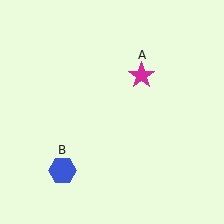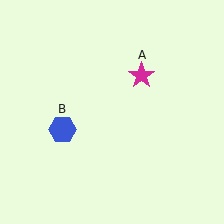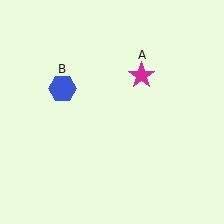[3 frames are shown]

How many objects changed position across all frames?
1 object changed position: blue hexagon (object B).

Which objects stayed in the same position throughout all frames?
Magenta star (object A) remained stationary.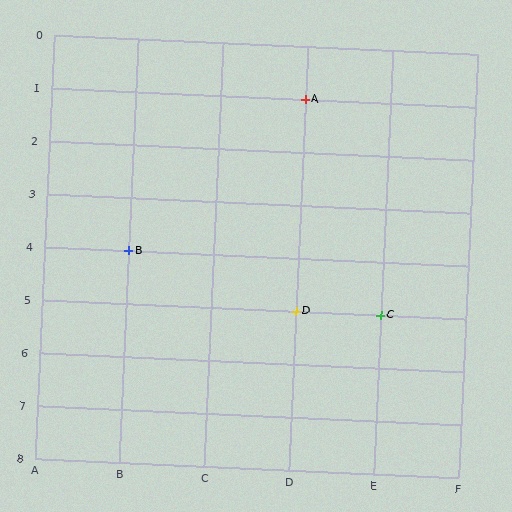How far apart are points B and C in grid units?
Points B and C are 3 columns and 1 row apart (about 3.2 grid units diagonally).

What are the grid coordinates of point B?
Point B is at grid coordinates (B, 4).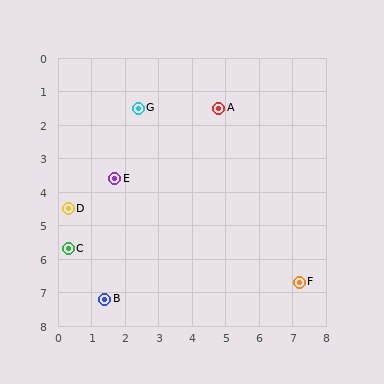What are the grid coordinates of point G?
Point G is at approximately (2.4, 1.5).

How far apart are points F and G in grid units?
Points F and G are about 7.1 grid units apart.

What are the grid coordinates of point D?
Point D is at approximately (0.3, 4.5).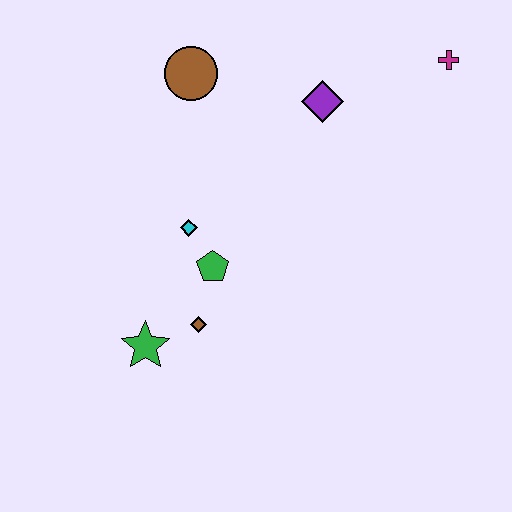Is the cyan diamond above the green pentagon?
Yes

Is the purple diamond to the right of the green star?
Yes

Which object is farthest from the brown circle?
The green star is farthest from the brown circle.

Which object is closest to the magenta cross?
The purple diamond is closest to the magenta cross.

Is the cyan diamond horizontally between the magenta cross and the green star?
Yes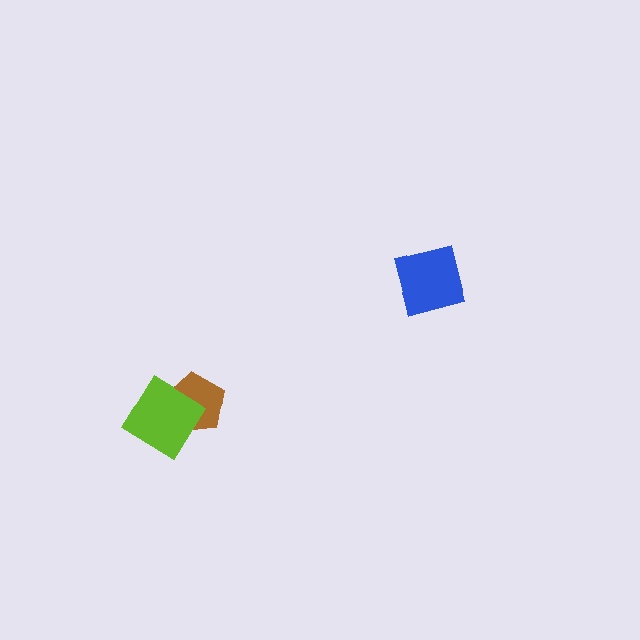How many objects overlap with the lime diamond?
1 object overlaps with the lime diamond.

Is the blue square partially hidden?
No, no other shape covers it.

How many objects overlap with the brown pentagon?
1 object overlaps with the brown pentagon.